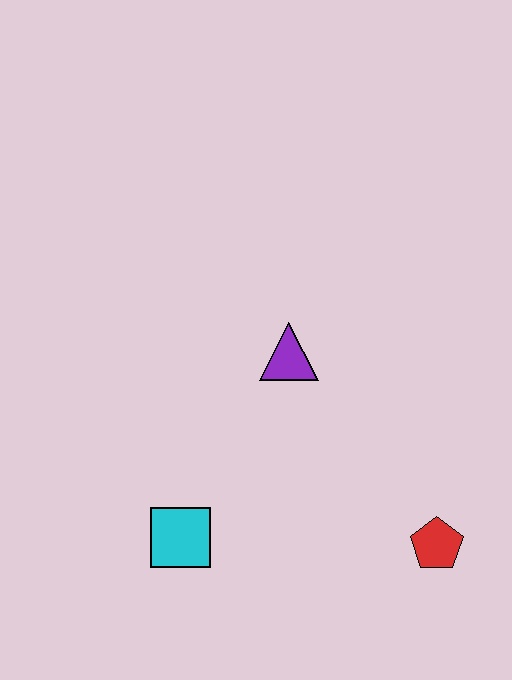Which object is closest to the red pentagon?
The purple triangle is closest to the red pentagon.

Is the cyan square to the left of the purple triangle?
Yes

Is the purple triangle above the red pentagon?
Yes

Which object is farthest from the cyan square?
The red pentagon is farthest from the cyan square.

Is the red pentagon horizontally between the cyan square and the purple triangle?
No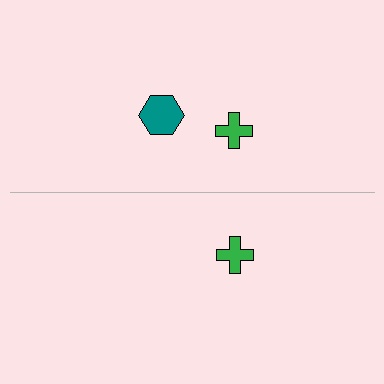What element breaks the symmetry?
A teal hexagon is missing from the bottom side.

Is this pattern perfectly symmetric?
No, the pattern is not perfectly symmetric. A teal hexagon is missing from the bottom side.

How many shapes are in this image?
There are 3 shapes in this image.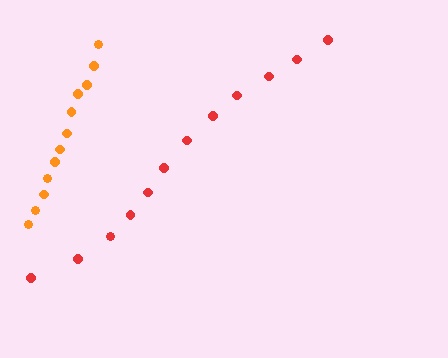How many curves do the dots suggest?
There are 2 distinct paths.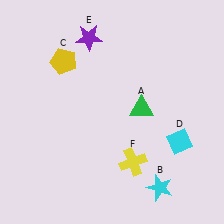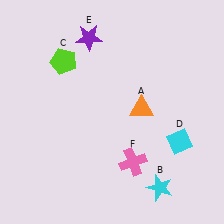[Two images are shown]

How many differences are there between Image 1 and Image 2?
There are 3 differences between the two images.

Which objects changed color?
A changed from green to orange. C changed from yellow to lime. F changed from yellow to pink.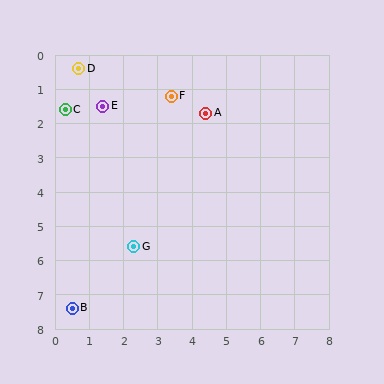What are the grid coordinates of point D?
Point D is at approximately (0.7, 0.4).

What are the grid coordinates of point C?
Point C is at approximately (0.3, 1.6).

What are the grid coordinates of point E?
Point E is at approximately (1.4, 1.5).